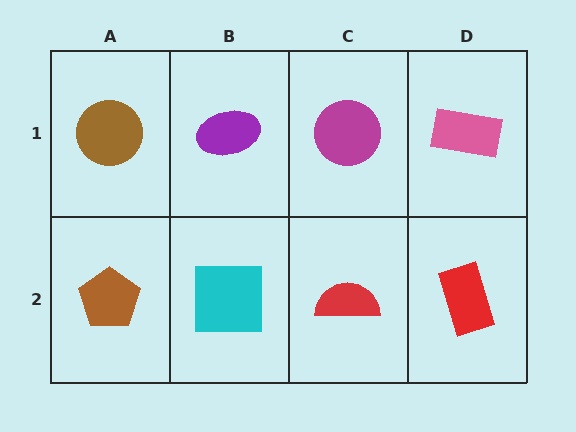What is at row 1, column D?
A pink rectangle.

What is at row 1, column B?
A purple ellipse.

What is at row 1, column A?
A brown circle.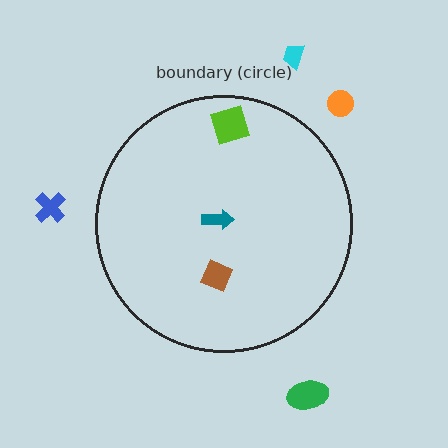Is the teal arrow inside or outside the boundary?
Inside.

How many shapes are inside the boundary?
3 inside, 4 outside.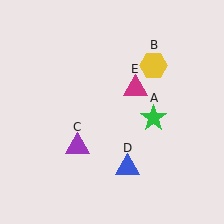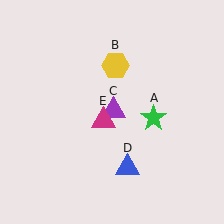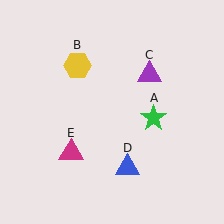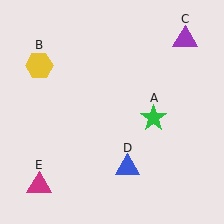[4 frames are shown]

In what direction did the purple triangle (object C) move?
The purple triangle (object C) moved up and to the right.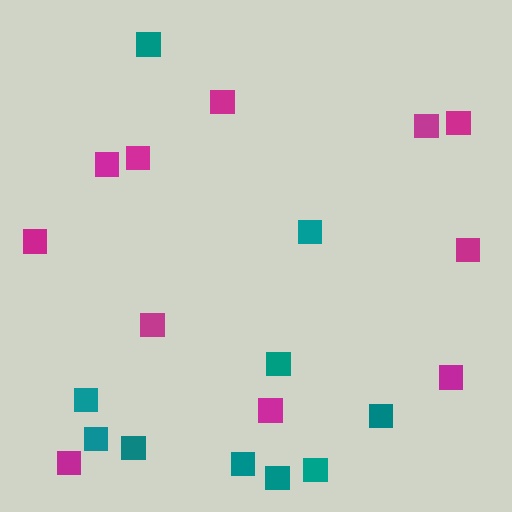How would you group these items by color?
There are 2 groups: one group of magenta squares (11) and one group of teal squares (10).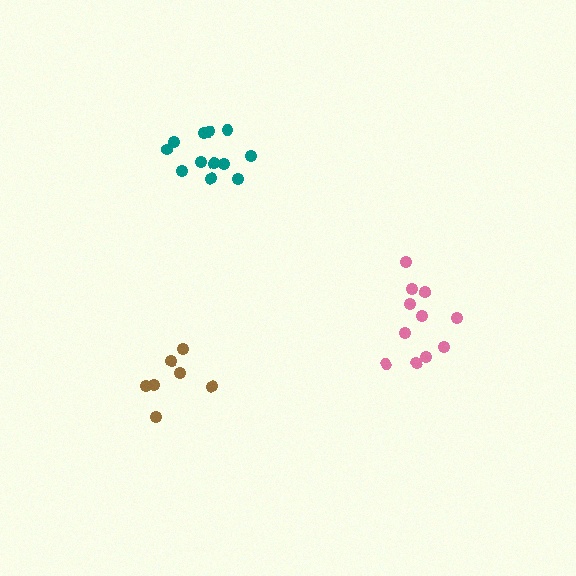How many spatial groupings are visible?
There are 3 spatial groupings.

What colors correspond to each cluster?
The clusters are colored: brown, pink, teal.